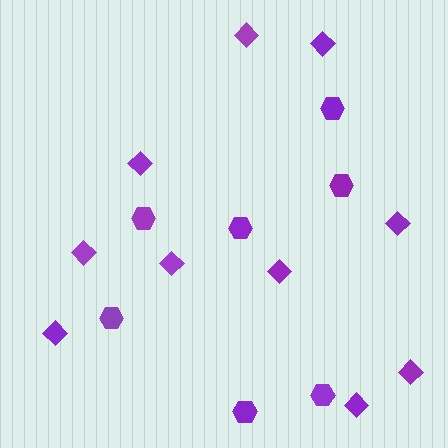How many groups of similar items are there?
There are 2 groups: one group of diamonds (10) and one group of hexagons (7).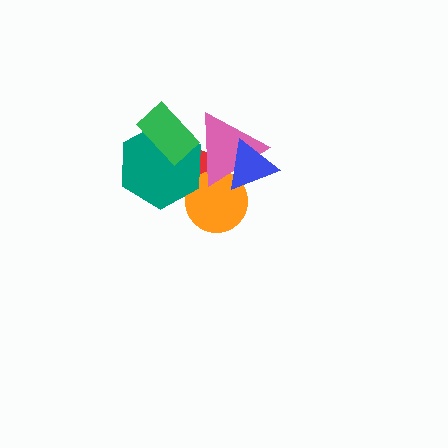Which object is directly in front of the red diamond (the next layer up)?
The orange circle is directly in front of the red diamond.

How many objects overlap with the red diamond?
4 objects overlap with the red diamond.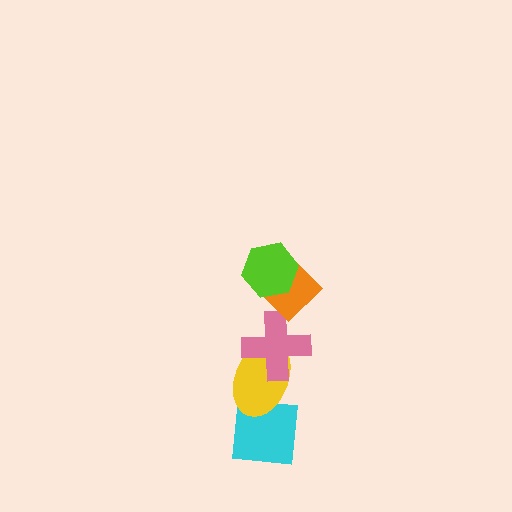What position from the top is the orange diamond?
The orange diamond is 2nd from the top.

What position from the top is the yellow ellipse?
The yellow ellipse is 4th from the top.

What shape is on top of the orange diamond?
The lime hexagon is on top of the orange diamond.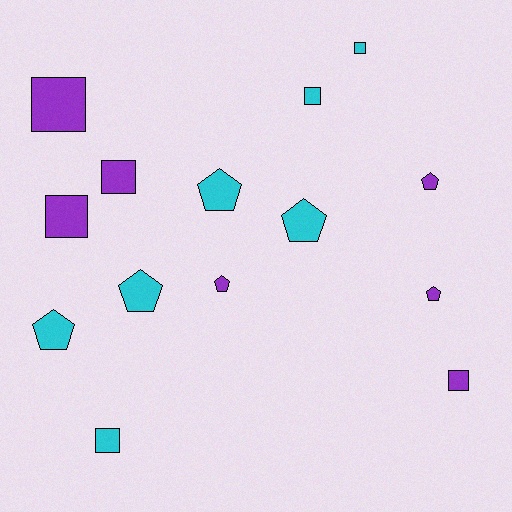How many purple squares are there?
There are 4 purple squares.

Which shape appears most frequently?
Square, with 7 objects.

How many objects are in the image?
There are 14 objects.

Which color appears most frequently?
Purple, with 7 objects.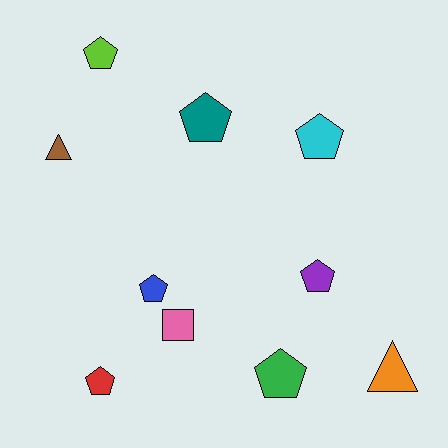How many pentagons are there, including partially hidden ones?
There are 7 pentagons.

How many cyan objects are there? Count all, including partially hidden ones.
There is 1 cyan object.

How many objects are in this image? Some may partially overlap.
There are 10 objects.